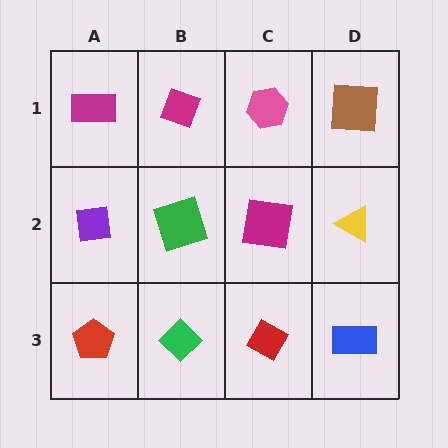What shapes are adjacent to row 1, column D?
A yellow triangle (row 2, column D), a pink hexagon (row 1, column C).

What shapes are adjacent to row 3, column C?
A magenta square (row 2, column C), a green diamond (row 3, column B), a blue rectangle (row 3, column D).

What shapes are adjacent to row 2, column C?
A pink hexagon (row 1, column C), a red diamond (row 3, column C), a green square (row 2, column B), a yellow triangle (row 2, column D).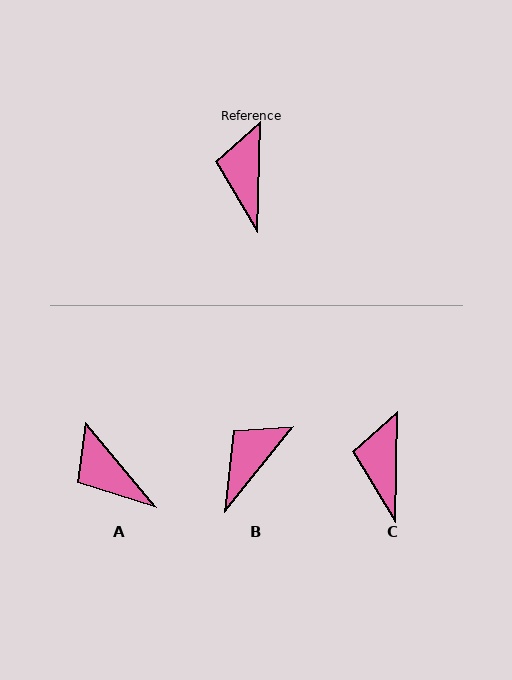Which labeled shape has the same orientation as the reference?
C.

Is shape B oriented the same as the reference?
No, it is off by about 37 degrees.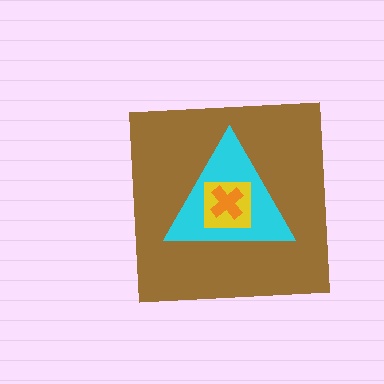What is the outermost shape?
The brown square.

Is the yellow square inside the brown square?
Yes.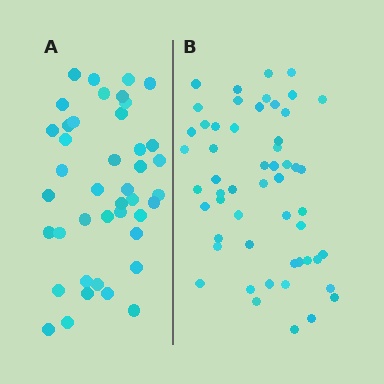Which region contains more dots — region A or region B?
Region B (the right region) has more dots.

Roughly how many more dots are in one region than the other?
Region B has roughly 12 or so more dots than region A.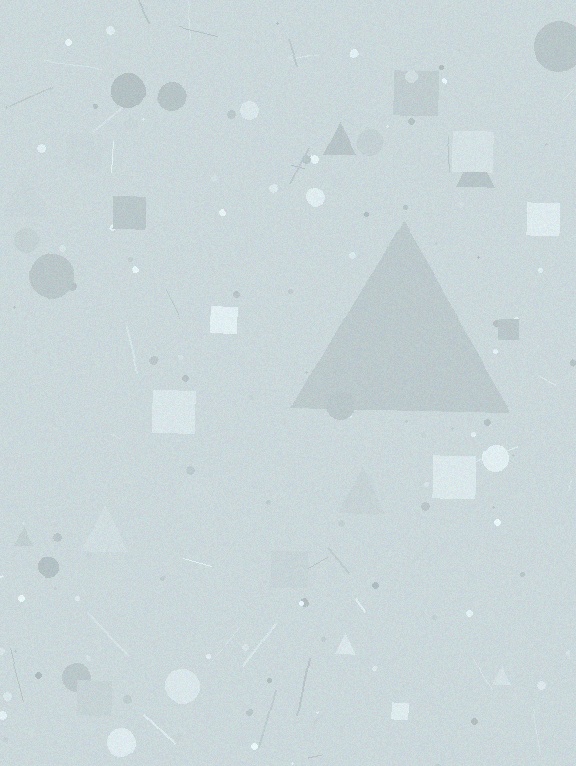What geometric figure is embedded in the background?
A triangle is embedded in the background.